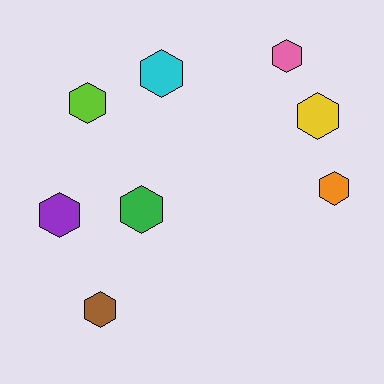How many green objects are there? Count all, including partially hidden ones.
There is 1 green object.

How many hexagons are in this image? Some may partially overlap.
There are 8 hexagons.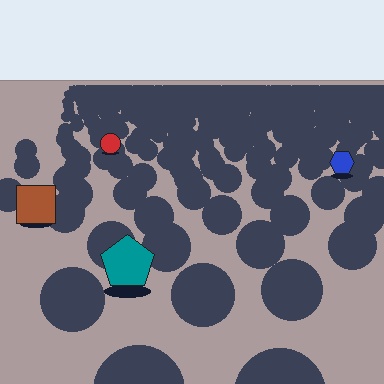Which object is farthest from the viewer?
The red circle is farthest from the viewer. It appears smaller and the ground texture around it is denser.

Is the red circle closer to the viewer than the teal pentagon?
No. The teal pentagon is closer — you can tell from the texture gradient: the ground texture is coarser near it.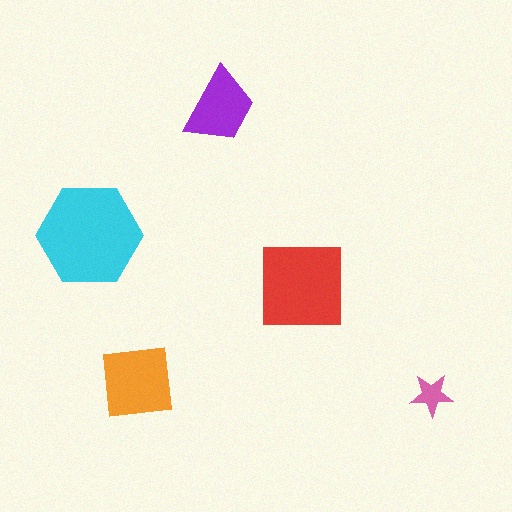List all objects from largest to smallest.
The cyan hexagon, the red square, the orange square, the purple trapezoid, the pink star.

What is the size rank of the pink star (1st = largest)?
5th.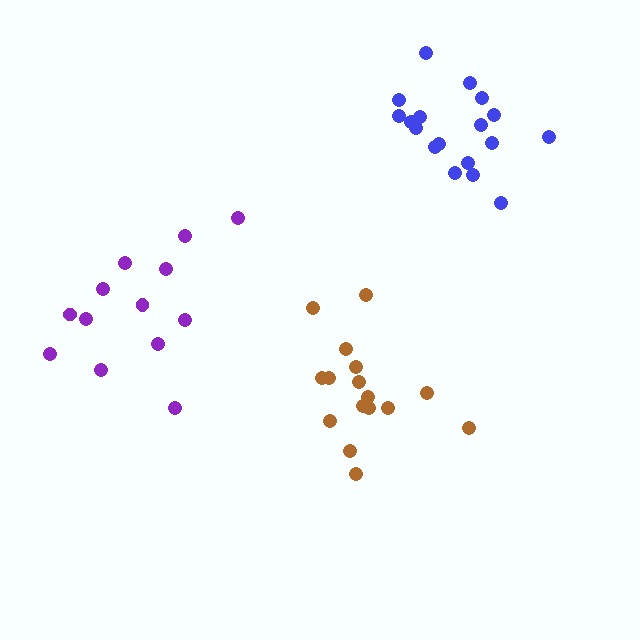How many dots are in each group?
Group 1: 16 dots, Group 2: 13 dots, Group 3: 18 dots (47 total).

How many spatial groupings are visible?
There are 3 spatial groupings.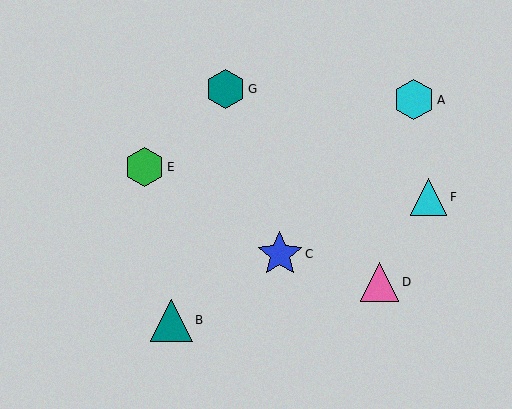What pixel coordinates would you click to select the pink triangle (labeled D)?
Click at (380, 282) to select the pink triangle D.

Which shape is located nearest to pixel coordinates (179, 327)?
The teal triangle (labeled B) at (171, 320) is nearest to that location.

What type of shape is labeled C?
Shape C is a blue star.